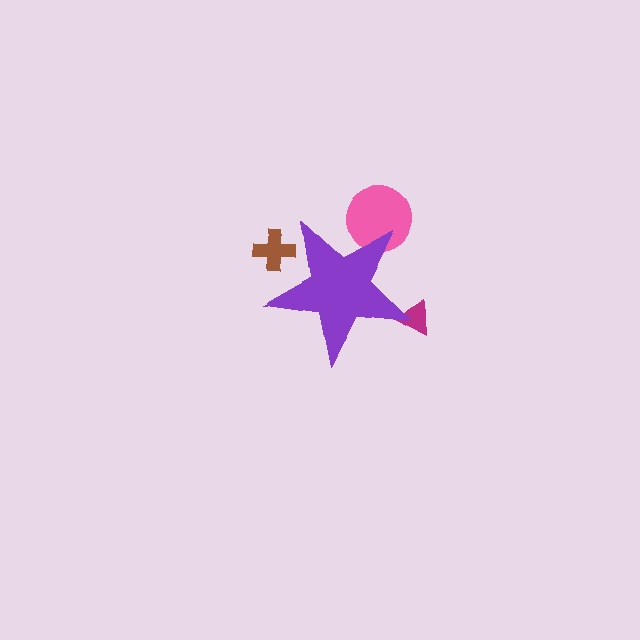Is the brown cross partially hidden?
Yes, the brown cross is partially hidden behind the purple star.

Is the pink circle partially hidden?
Yes, the pink circle is partially hidden behind the purple star.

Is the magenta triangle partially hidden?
Yes, the magenta triangle is partially hidden behind the purple star.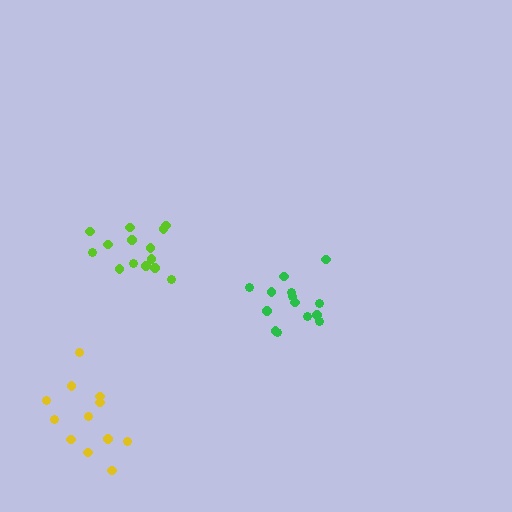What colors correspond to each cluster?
The clusters are colored: green, yellow, lime.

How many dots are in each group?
Group 1: 14 dots, Group 2: 12 dots, Group 3: 14 dots (40 total).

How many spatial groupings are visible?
There are 3 spatial groupings.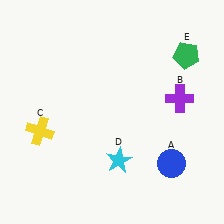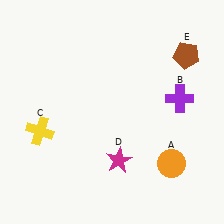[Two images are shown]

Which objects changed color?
A changed from blue to orange. D changed from cyan to magenta. E changed from green to brown.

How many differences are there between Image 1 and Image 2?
There are 3 differences between the two images.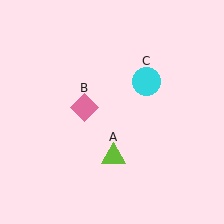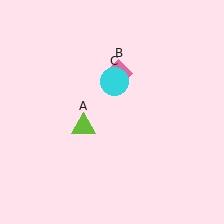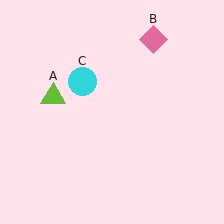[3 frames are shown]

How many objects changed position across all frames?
3 objects changed position: lime triangle (object A), pink diamond (object B), cyan circle (object C).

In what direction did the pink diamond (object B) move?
The pink diamond (object B) moved up and to the right.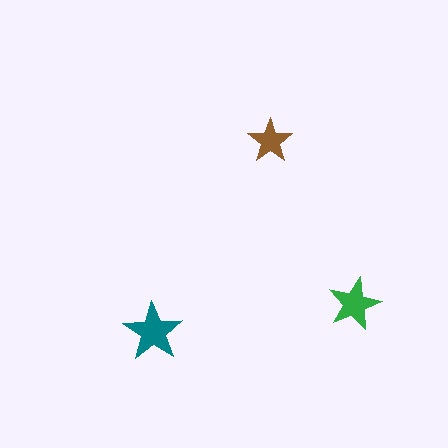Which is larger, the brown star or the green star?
The green one.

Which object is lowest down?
The teal star is bottommost.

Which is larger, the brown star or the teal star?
The teal one.